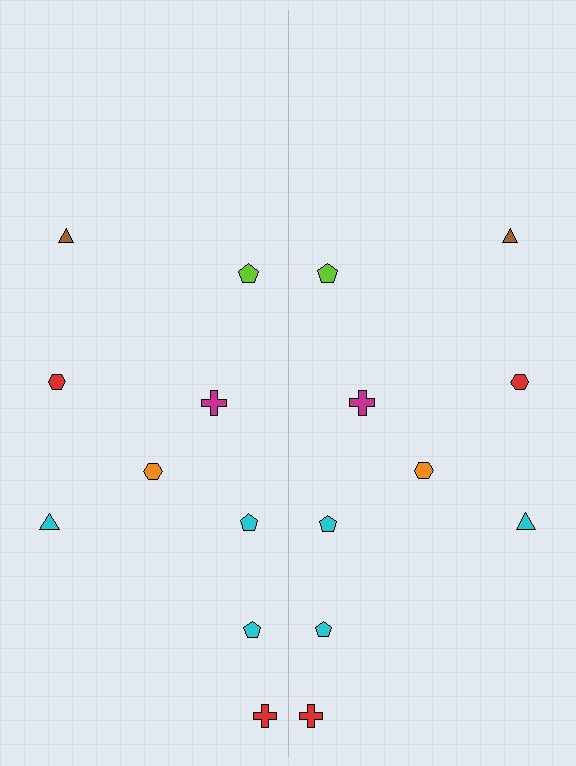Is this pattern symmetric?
Yes, this pattern has bilateral (reflection) symmetry.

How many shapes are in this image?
There are 18 shapes in this image.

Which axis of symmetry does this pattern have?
The pattern has a vertical axis of symmetry running through the center of the image.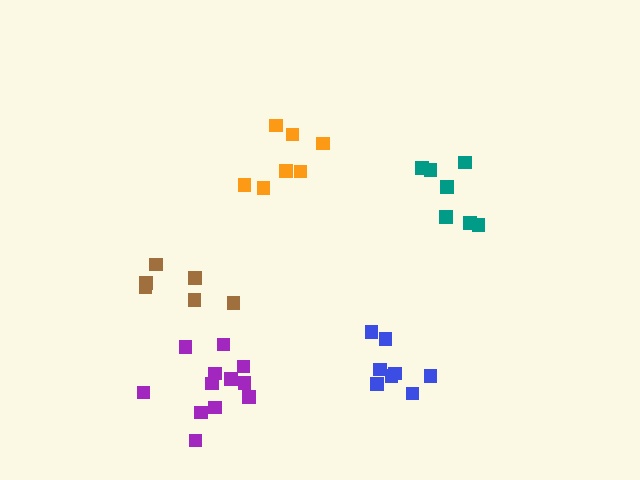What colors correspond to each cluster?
The clusters are colored: brown, teal, orange, purple, blue.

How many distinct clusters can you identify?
There are 5 distinct clusters.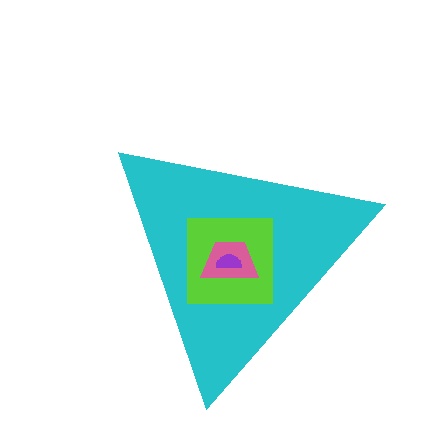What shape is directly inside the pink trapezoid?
The purple semicircle.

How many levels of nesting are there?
4.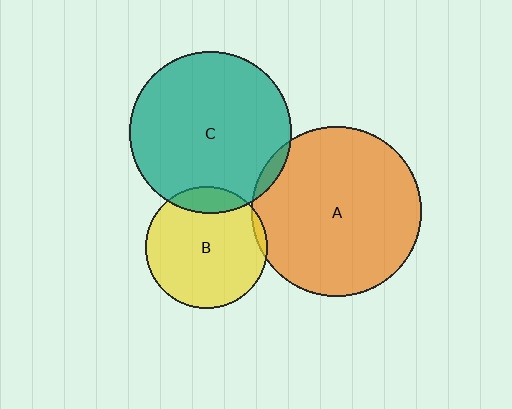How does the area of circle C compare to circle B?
Approximately 1.8 times.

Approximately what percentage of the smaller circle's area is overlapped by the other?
Approximately 5%.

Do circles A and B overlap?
Yes.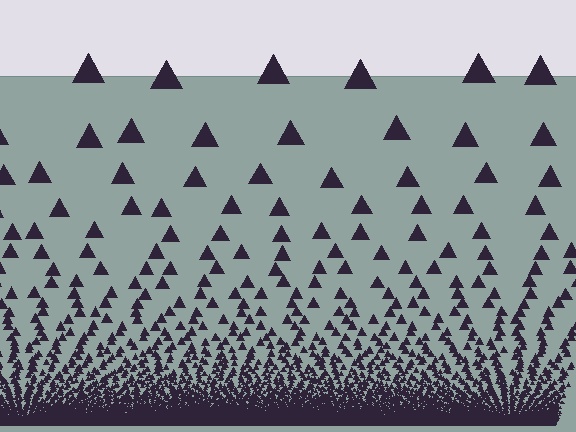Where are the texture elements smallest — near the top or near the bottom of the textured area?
Near the bottom.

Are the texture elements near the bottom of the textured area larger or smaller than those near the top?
Smaller. The gradient is inverted — elements near the bottom are smaller and denser.